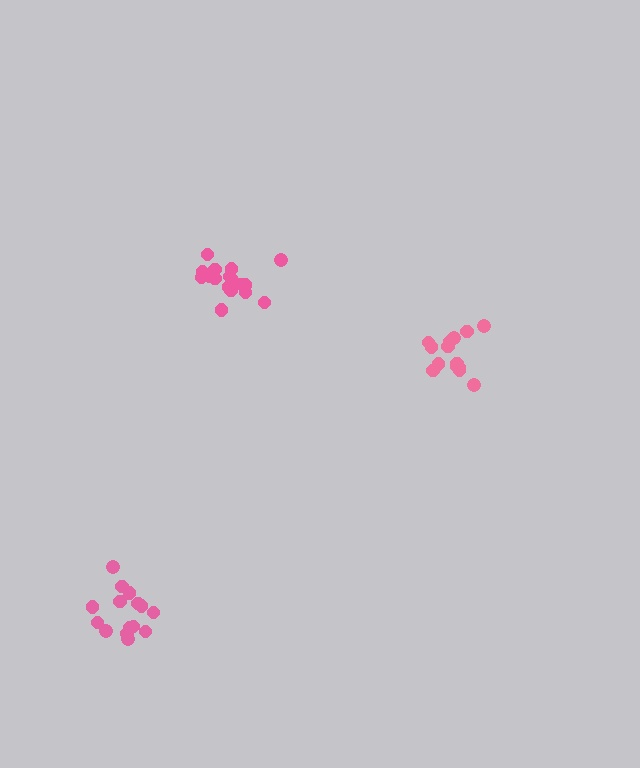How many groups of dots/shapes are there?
There are 3 groups.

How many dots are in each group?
Group 1: 15 dots, Group 2: 18 dots, Group 3: 15 dots (48 total).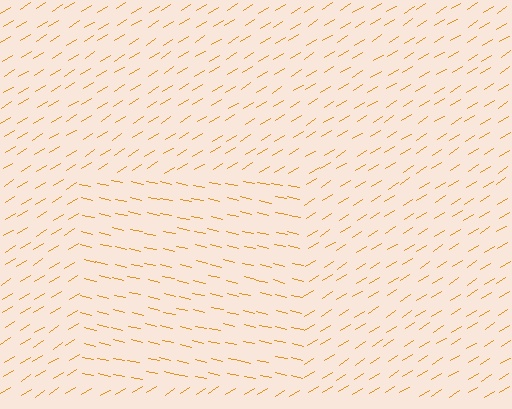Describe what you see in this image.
The image is filled with small orange line segments. A rectangle region in the image has lines oriented differently from the surrounding lines, creating a visible texture boundary.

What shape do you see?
I see a rectangle.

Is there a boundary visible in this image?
Yes, there is a texture boundary formed by a change in line orientation.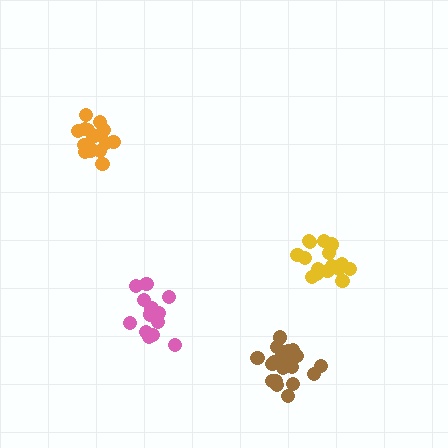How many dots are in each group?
Group 1: 18 dots, Group 2: 19 dots, Group 3: 14 dots, Group 4: 16 dots (67 total).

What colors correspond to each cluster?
The clusters are colored: yellow, brown, pink, orange.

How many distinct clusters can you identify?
There are 4 distinct clusters.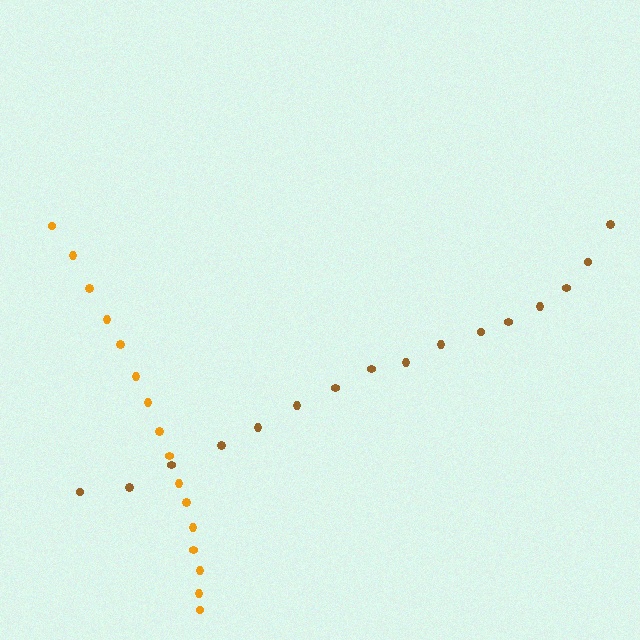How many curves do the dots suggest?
There are 2 distinct paths.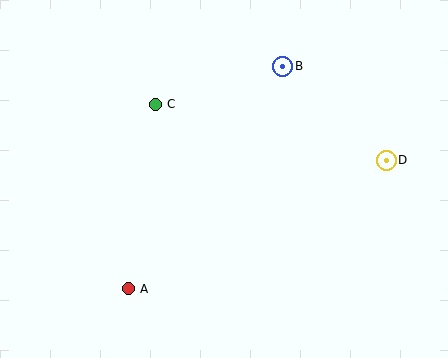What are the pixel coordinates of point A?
Point A is at (128, 289).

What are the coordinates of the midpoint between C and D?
The midpoint between C and D is at (271, 132).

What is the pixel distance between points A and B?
The distance between A and B is 271 pixels.